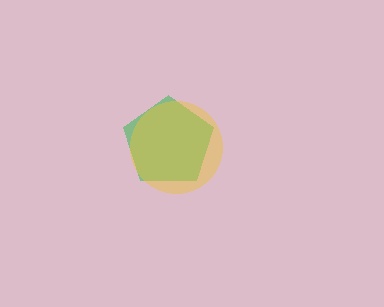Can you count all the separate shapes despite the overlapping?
Yes, there are 2 separate shapes.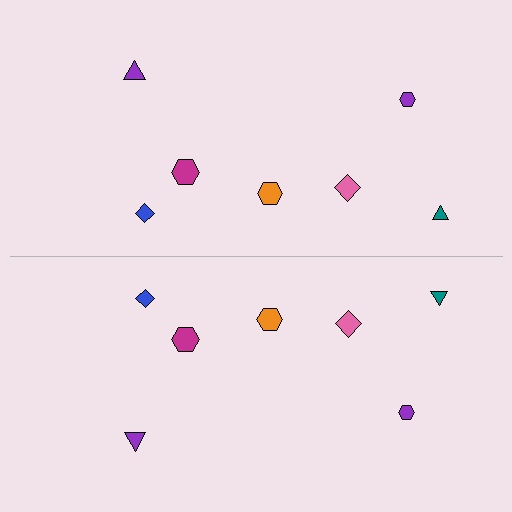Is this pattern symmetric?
Yes, this pattern has bilateral (reflection) symmetry.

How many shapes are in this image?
There are 14 shapes in this image.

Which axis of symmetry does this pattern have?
The pattern has a horizontal axis of symmetry running through the center of the image.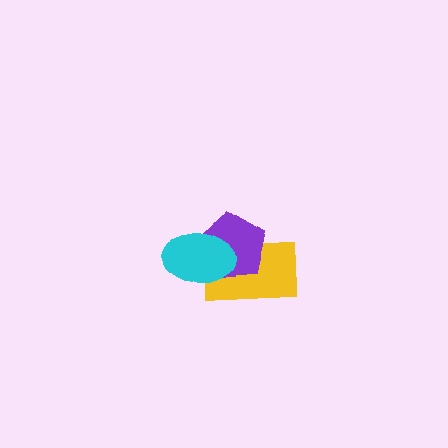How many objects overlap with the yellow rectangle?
2 objects overlap with the yellow rectangle.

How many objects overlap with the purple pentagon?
2 objects overlap with the purple pentagon.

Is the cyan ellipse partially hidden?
No, no other shape covers it.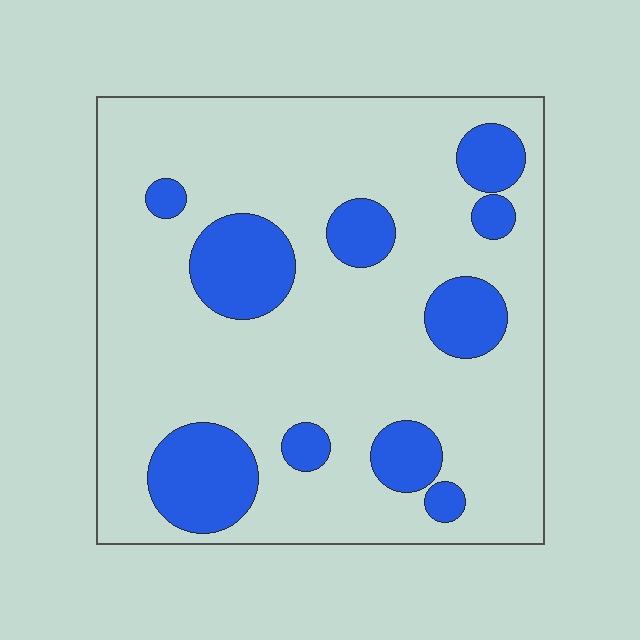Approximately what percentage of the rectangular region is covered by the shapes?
Approximately 20%.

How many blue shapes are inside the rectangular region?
10.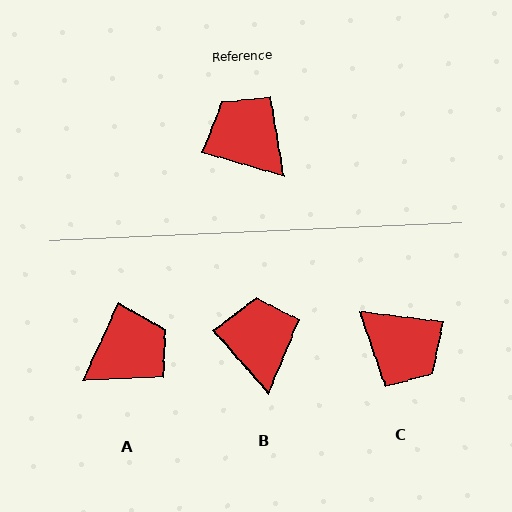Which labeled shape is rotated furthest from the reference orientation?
C, about 170 degrees away.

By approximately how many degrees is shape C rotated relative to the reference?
Approximately 170 degrees clockwise.